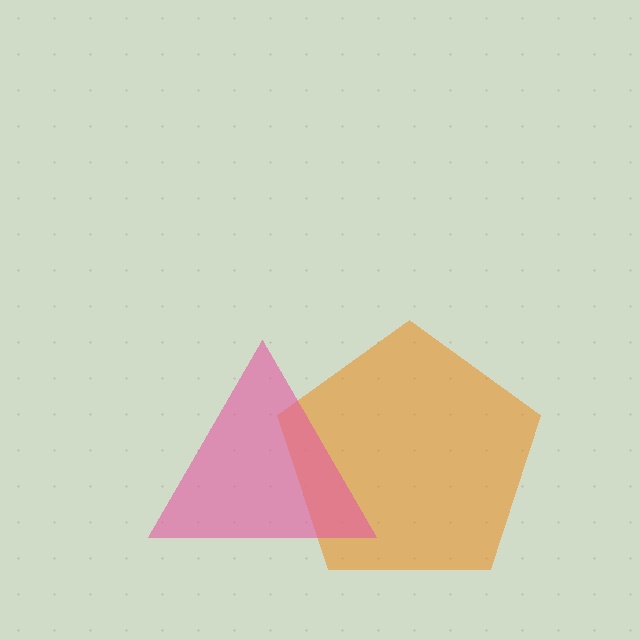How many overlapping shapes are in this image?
There are 2 overlapping shapes in the image.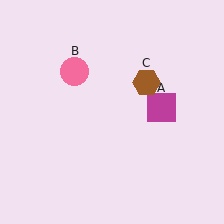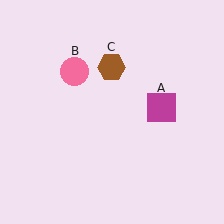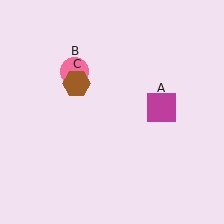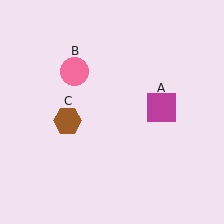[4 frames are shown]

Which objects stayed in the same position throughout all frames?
Magenta square (object A) and pink circle (object B) remained stationary.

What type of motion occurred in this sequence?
The brown hexagon (object C) rotated counterclockwise around the center of the scene.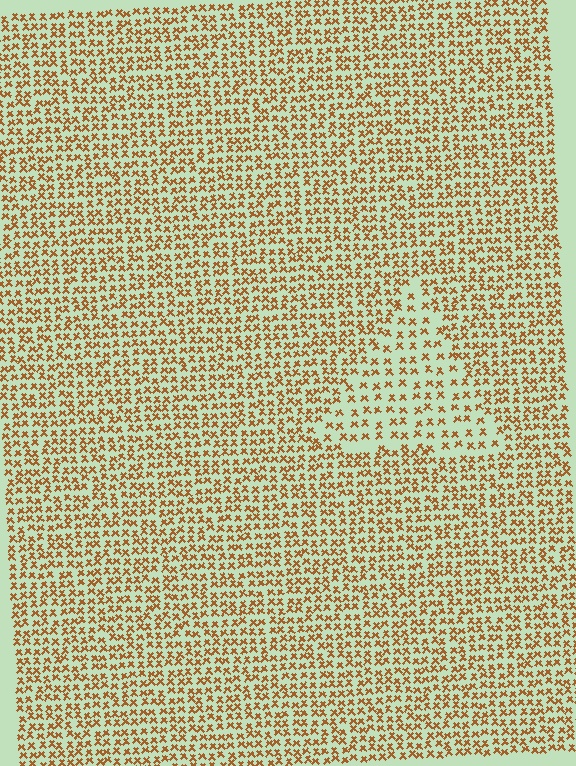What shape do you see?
I see a triangle.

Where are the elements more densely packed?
The elements are more densely packed outside the triangle boundary.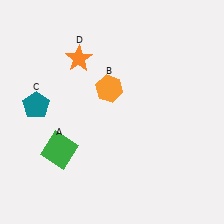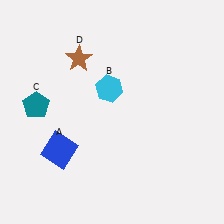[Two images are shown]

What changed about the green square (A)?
In Image 1, A is green. In Image 2, it changed to blue.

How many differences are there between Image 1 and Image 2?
There are 3 differences between the two images.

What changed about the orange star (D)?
In Image 1, D is orange. In Image 2, it changed to brown.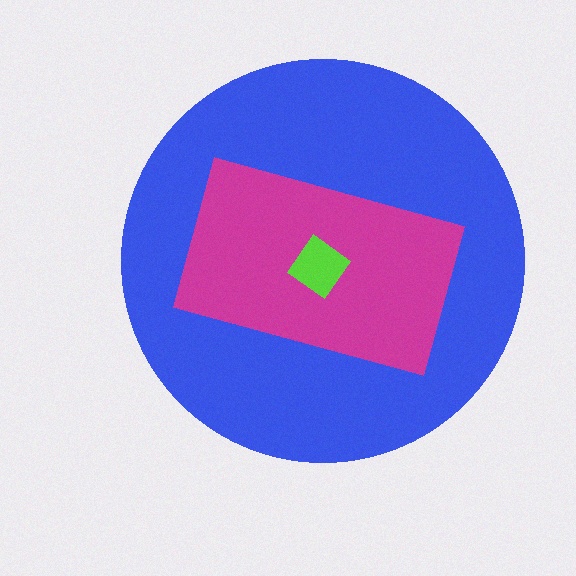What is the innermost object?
The lime diamond.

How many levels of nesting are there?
3.